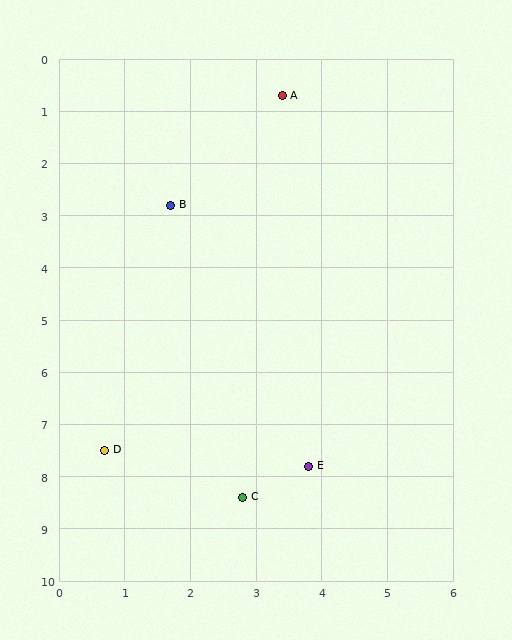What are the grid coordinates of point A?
Point A is at approximately (3.4, 0.7).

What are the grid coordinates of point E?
Point E is at approximately (3.8, 7.8).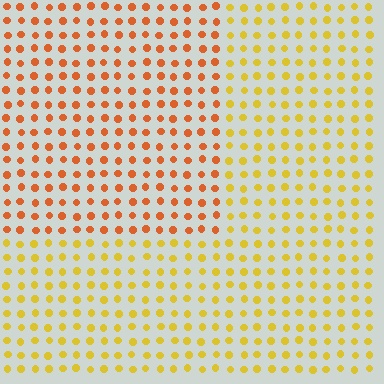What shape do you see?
I see a rectangle.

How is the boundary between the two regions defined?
The boundary is defined purely by a slight shift in hue (about 33 degrees). Spacing, size, and orientation are identical on both sides.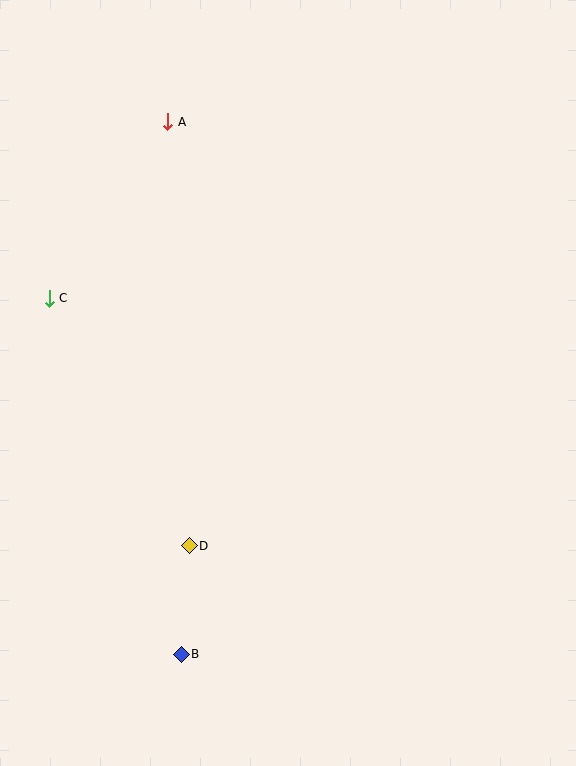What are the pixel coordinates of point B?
Point B is at (181, 654).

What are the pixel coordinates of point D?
Point D is at (189, 546).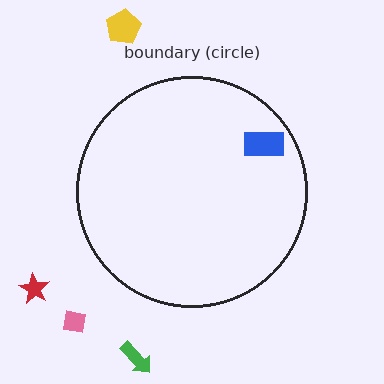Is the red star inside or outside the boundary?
Outside.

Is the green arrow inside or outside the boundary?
Outside.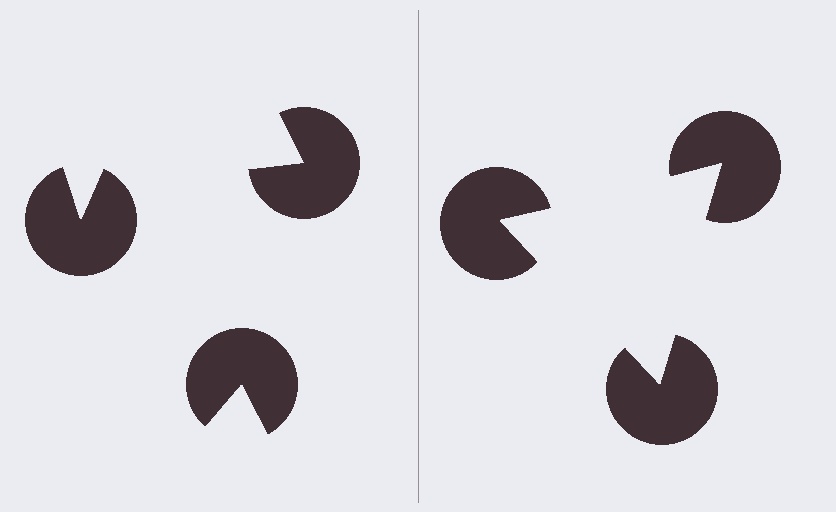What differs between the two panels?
The pac-man discs are positioned identically on both sides; only the wedge orientations differ. On the right they align to a triangle; on the left they are misaligned.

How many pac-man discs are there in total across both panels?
6 — 3 on each side.